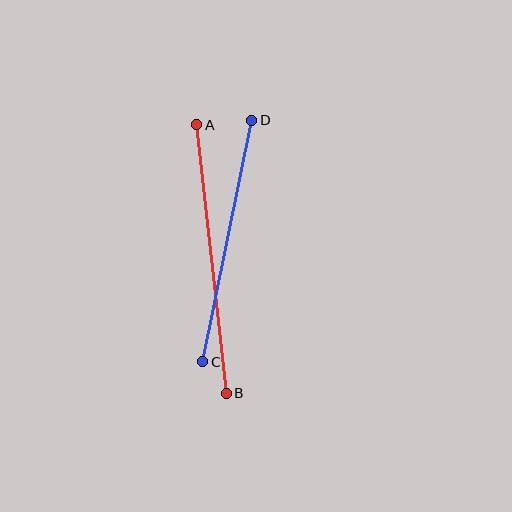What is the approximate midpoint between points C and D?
The midpoint is at approximately (227, 241) pixels.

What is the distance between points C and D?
The distance is approximately 246 pixels.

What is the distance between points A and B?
The distance is approximately 270 pixels.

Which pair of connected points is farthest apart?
Points A and B are farthest apart.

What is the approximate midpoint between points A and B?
The midpoint is at approximately (212, 259) pixels.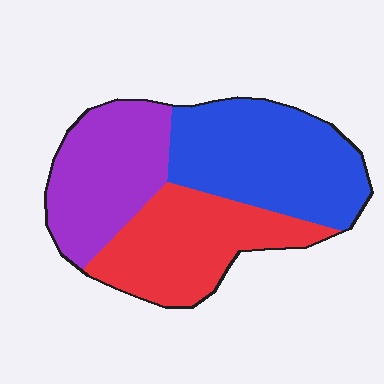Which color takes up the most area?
Blue, at roughly 40%.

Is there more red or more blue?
Blue.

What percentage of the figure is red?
Red covers 32% of the figure.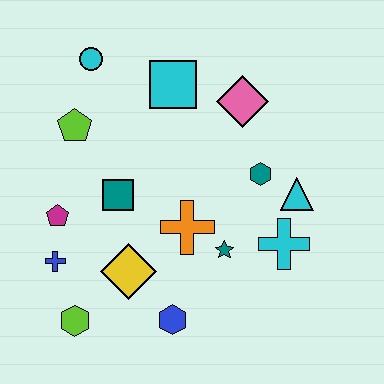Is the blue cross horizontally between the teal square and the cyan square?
No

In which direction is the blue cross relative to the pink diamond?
The blue cross is to the left of the pink diamond.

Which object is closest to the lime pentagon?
The cyan circle is closest to the lime pentagon.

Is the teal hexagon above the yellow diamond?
Yes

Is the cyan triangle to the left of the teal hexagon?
No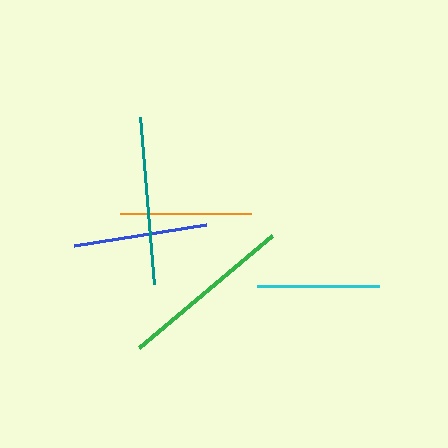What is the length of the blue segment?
The blue segment is approximately 134 pixels long.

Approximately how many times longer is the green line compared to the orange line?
The green line is approximately 1.3 times the length of the orange line.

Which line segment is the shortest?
The cyan line is the shortest at approximately 122 pixels.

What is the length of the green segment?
The green segment is approximately 174 pixels long.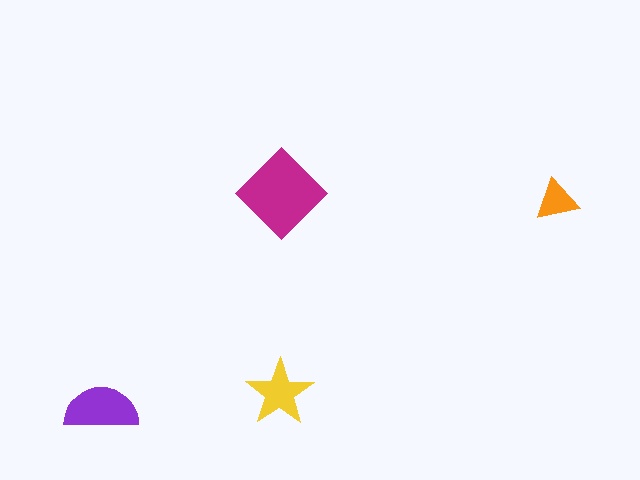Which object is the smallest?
The orange triangle.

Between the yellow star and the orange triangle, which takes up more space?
The yellow star.